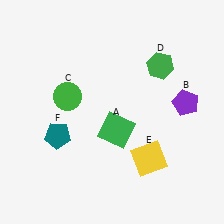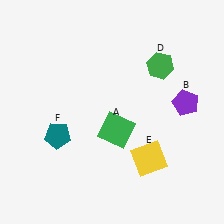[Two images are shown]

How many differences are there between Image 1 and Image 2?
There is 1 difference between the two images.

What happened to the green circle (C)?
The green circle (C) was removed in Image 2. It was in the top-left area of Image 1.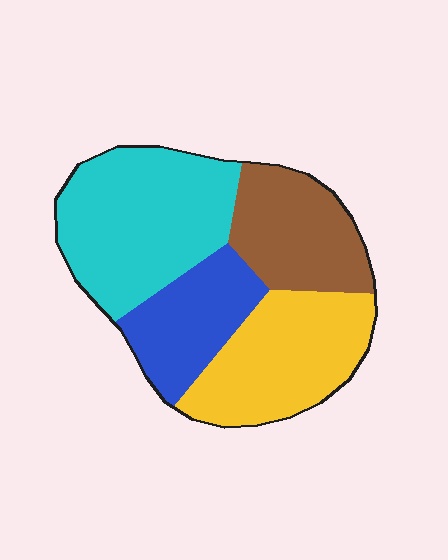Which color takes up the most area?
Cyan, at roughly 35%.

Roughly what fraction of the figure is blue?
Blue takes up between a sixth and a third of the figure.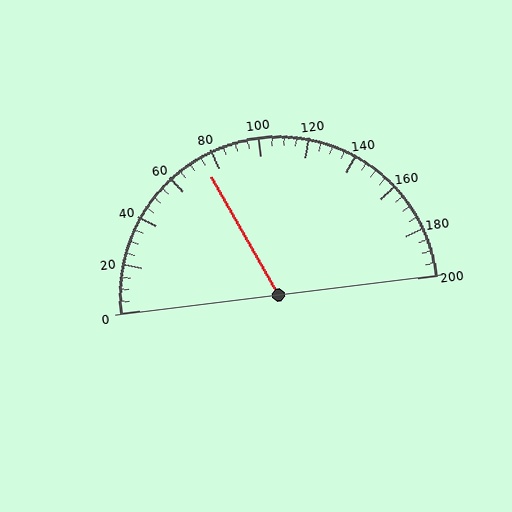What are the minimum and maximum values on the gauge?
The gauge ranges from 0 to 200.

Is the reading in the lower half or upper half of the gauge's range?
The reading is in the lower half of the range (0 to 200).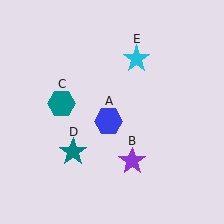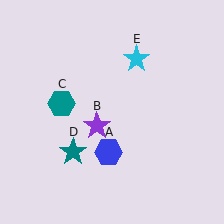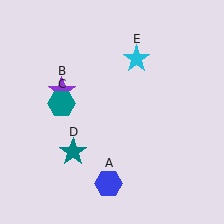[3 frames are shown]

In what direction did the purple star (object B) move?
The purple star (object B) moved up and to the left.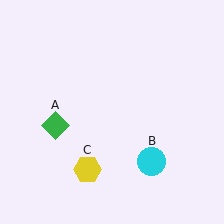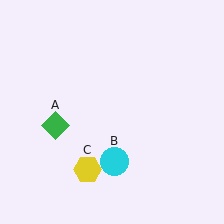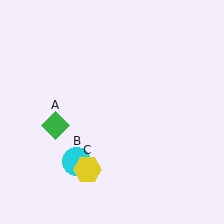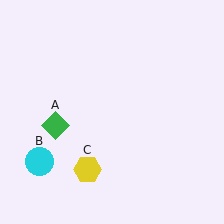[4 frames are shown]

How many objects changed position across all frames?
1 object changed position: cyan circle (object B).